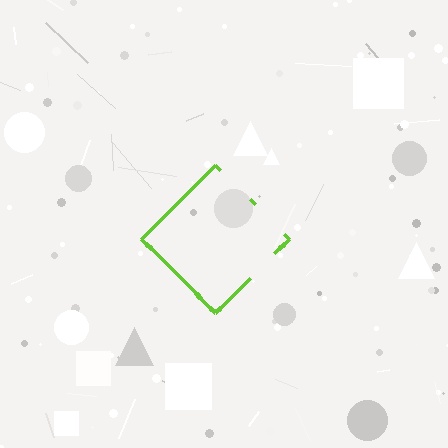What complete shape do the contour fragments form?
The contour fragments form a diamond.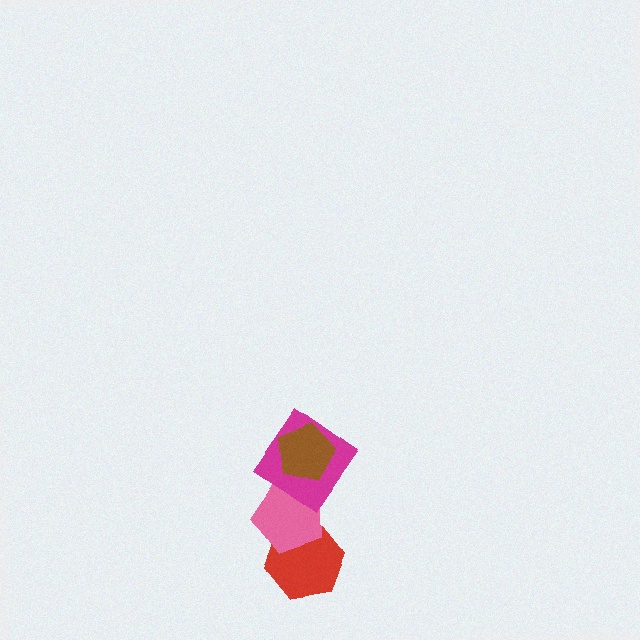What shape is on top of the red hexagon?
The pink pentagon is on top of the red hexagon.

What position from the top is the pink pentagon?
The pink pentagon is 3rd from the top.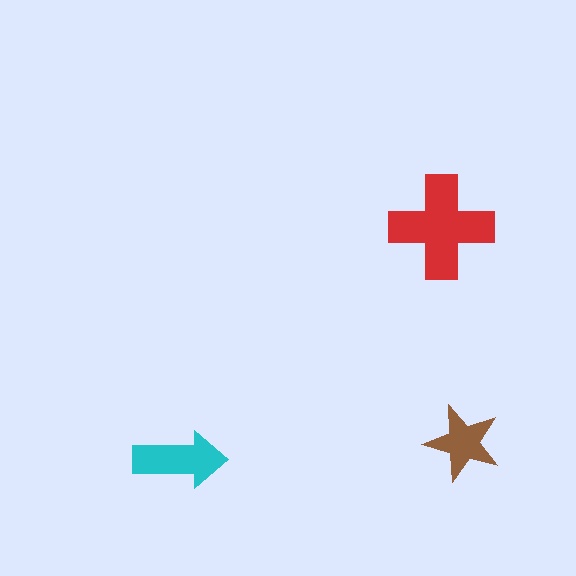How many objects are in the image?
There are 3 objects in the image.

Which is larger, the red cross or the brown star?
The red cross.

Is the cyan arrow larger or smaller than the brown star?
Larger.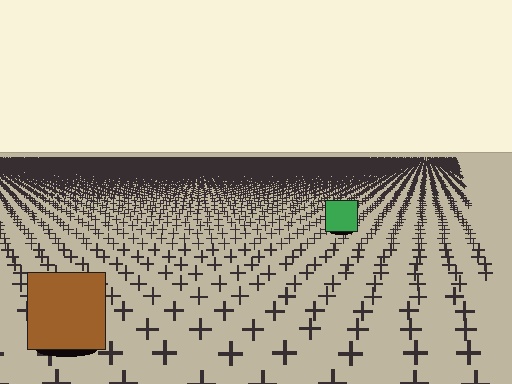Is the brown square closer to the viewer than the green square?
Yes. The brown square is closer — you can tell from the texture gradient: the ground texture is coarser near it.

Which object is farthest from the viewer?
The green square is farthest from the viewer. It appears smaller and the ground texture around it is denser.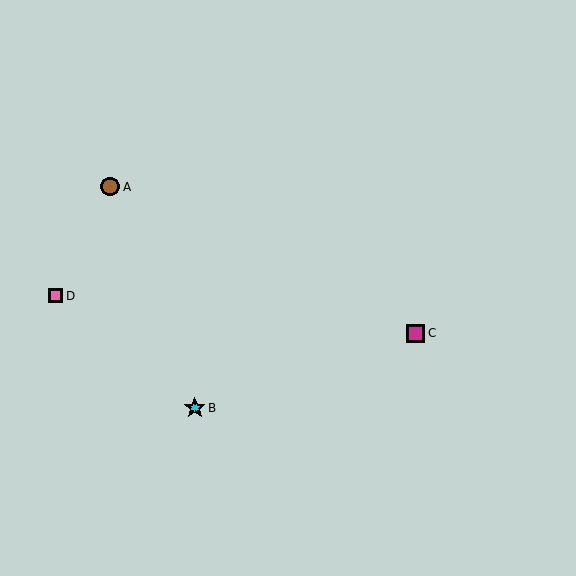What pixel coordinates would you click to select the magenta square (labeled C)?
Click at (416, 333) to select the magenta square C.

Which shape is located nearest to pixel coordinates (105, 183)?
The brown circle (labeled A) at (110, 187) is nearest to that location.